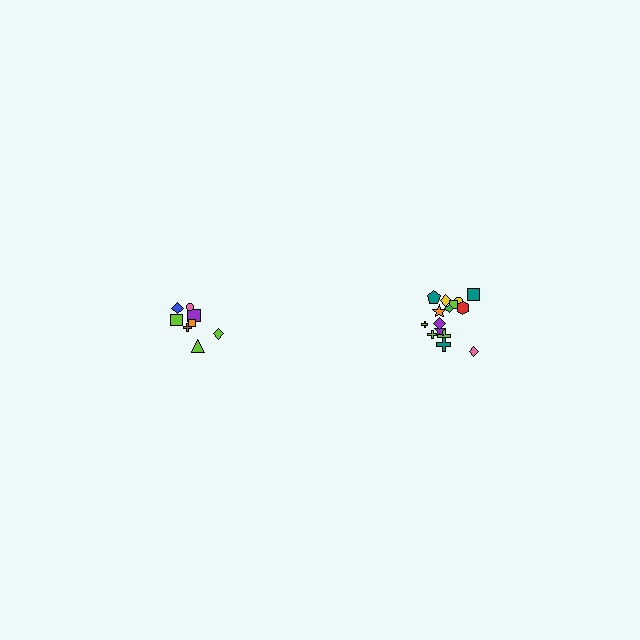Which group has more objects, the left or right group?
The right group.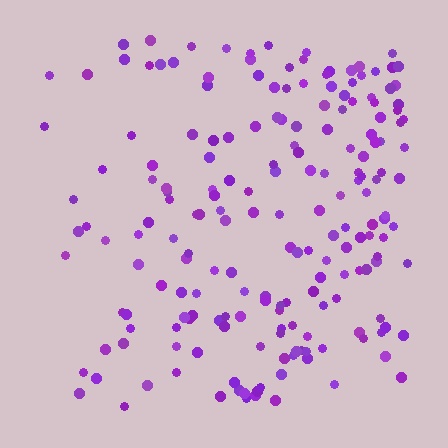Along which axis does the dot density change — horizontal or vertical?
Horizontal.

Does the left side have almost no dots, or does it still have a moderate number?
Still a moderate number, just noticeably fewer than the right.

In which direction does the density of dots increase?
From left to right, with the right side densest.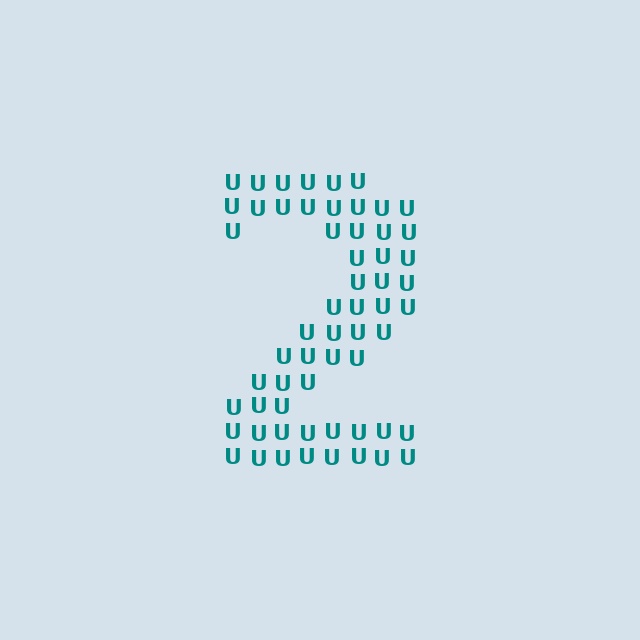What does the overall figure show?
The overall figure shows the digit 2.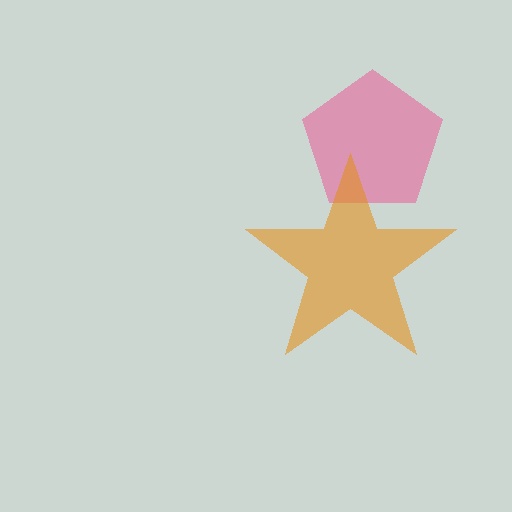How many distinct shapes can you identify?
There are 2 distinct shapes: a pink pentagon, an orange star.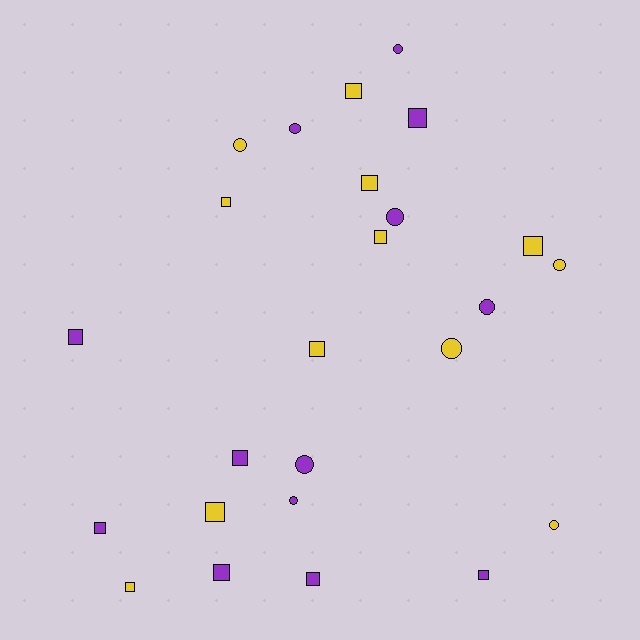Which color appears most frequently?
Purple, with 13 objects.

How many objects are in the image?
There are 25 objects.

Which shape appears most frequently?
Square, with 15 objects.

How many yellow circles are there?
There are 4 yellow circles.